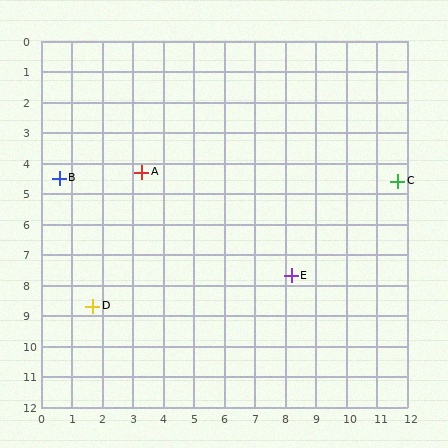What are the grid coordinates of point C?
Point C is at approximately (11.7, 4.6).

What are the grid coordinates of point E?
Point E is at approximately (8.2, 7.7).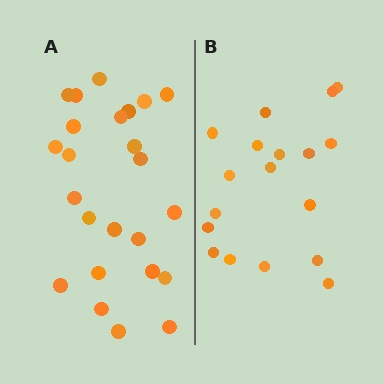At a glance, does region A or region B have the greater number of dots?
Region A (the left region) has more dots.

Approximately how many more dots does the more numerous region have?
Region A has about 6 more dots than region B.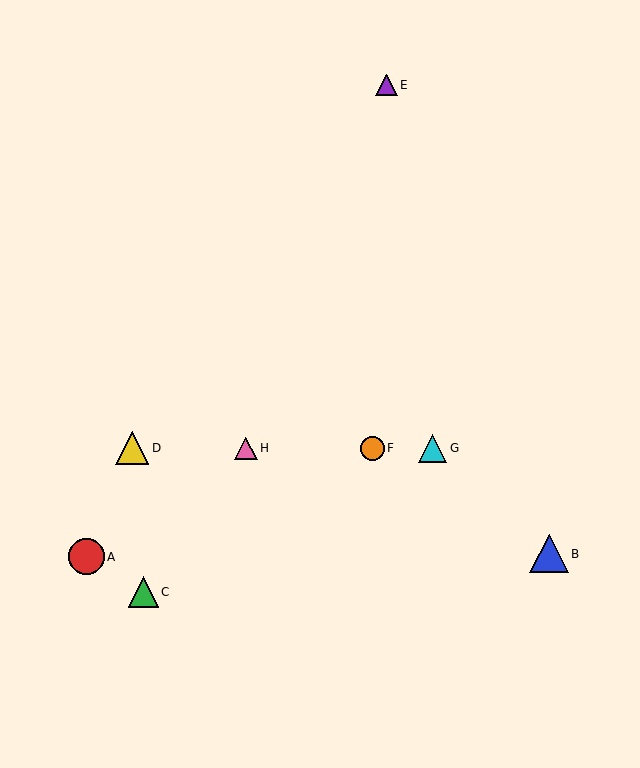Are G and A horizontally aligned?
No, G is at y≈448 and A is at y≈557.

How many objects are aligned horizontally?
4 objects (D, F, G, H) are aligned horizontally.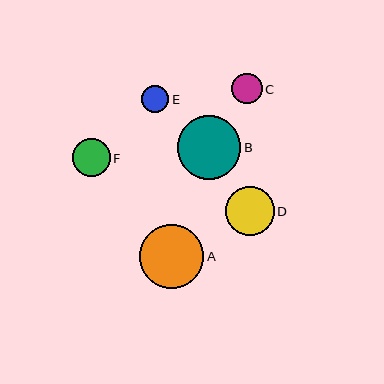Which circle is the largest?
Circle A is the largest with a size of approximately 64 pixels.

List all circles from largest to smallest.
From largest to smallest: A, B, D, F, C, E.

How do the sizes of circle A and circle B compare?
Circle A and circle B are approximately the same size.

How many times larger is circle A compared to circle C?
Circle A is approximately 2.1 times the size of circle C.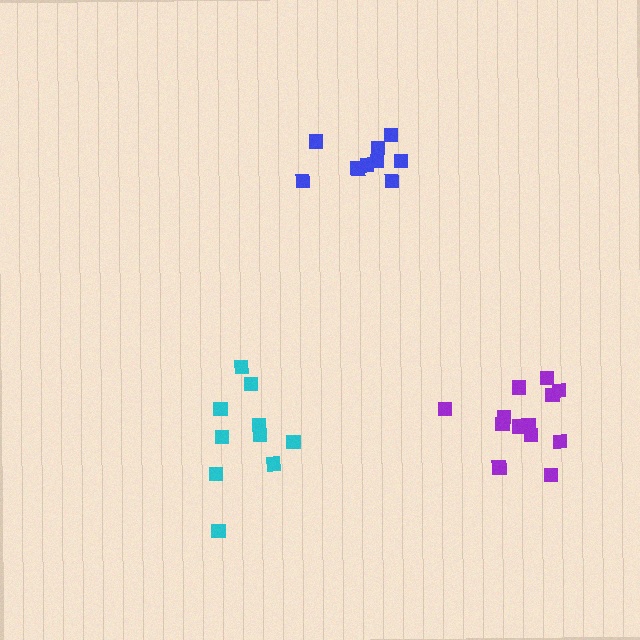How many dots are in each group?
Group 1: 9 dots, Group 2: 10 dots, Group 3: 13 dots (32 total).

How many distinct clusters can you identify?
There are 3 distinct clusters.